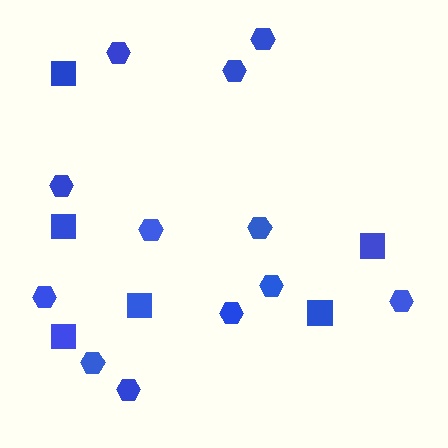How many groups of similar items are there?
There are 2 groups: one group of hexagons (12) and one group of squares (6).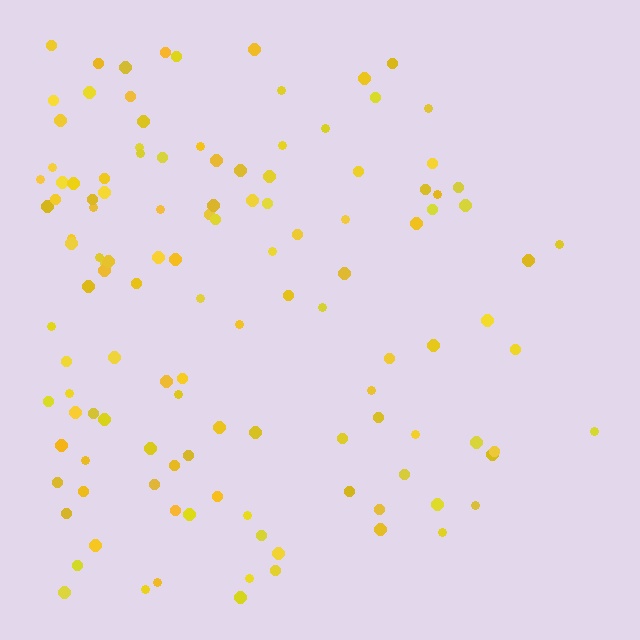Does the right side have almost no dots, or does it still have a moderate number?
Still a moderate number, just noticeably fewer than the left.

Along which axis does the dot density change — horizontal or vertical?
Horizontal.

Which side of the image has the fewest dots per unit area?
The right.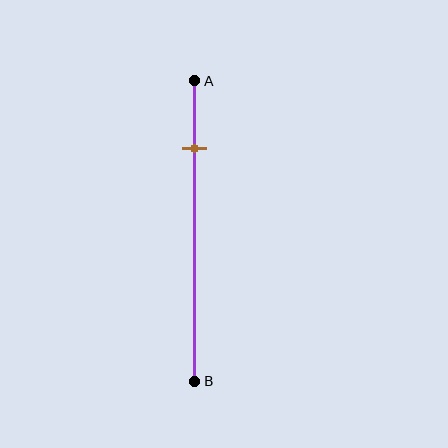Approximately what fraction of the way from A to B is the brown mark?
The brown mark is approximately 20% of the way from A to B.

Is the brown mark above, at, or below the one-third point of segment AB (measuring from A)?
The brown mark is above the one-third point of segment AB.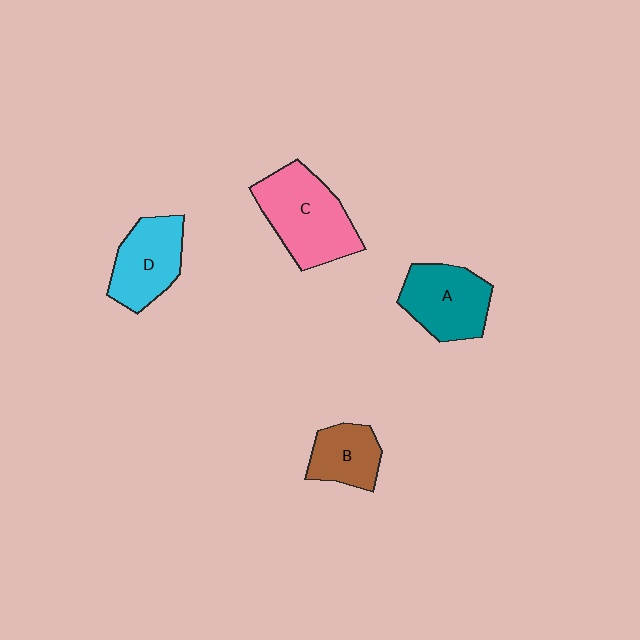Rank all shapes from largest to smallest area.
From largest to smallest: C (pink), A (teal), D (cyan), B (brown).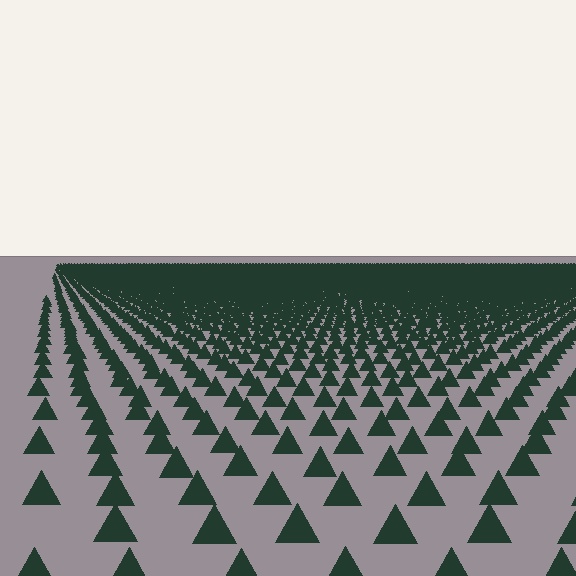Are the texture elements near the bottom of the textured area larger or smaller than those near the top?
Larger. Near the bottom, elements are closer to the viewer and appear at a bigger on-screen size.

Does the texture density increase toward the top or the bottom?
Density increases toward the top.